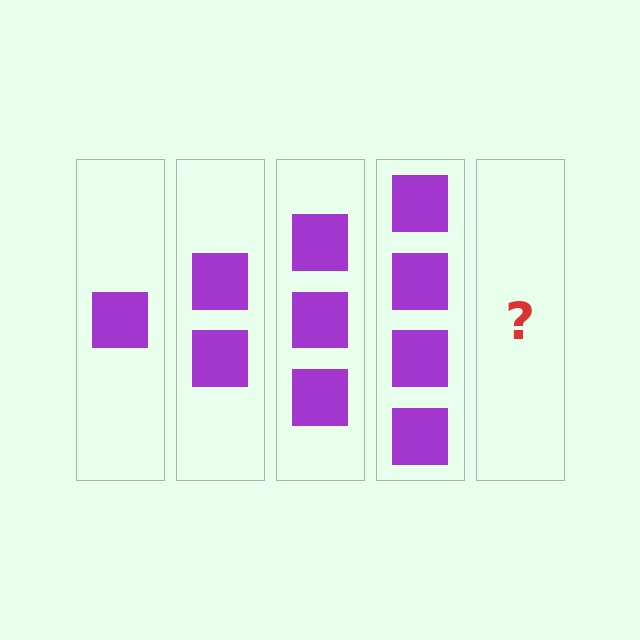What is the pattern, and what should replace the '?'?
The pattern is that each step adds one more square. The '?' should be 5 squares.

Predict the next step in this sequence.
The next step is 5 squares.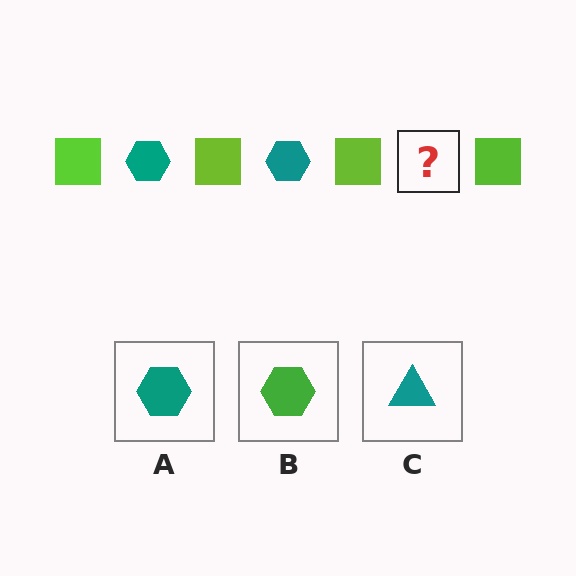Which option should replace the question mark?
Option A.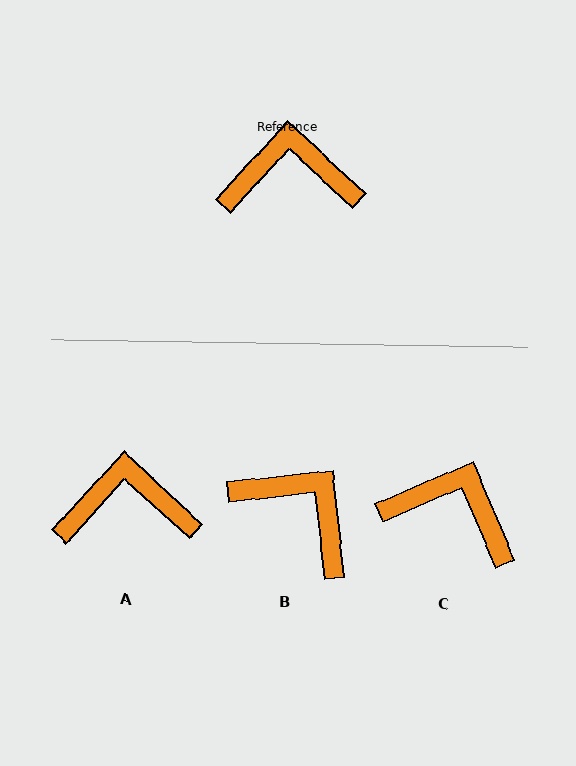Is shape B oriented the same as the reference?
No, it is off by about 41 degrees.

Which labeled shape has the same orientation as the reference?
A.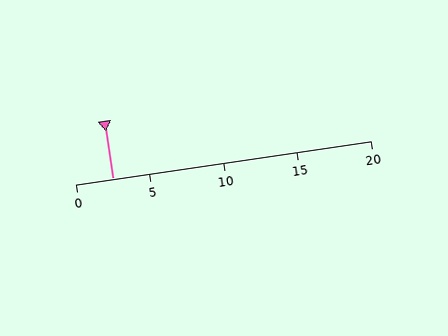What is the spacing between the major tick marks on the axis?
The major ticks are spaced 5 apart.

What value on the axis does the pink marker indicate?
The marker indicates approximately 2.5.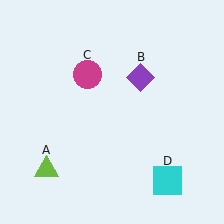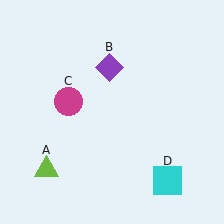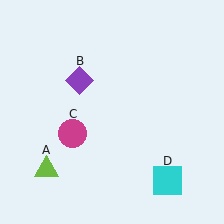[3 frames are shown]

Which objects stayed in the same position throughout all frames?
Lime triangle (object A) and cyan square (object D) remained stationary.